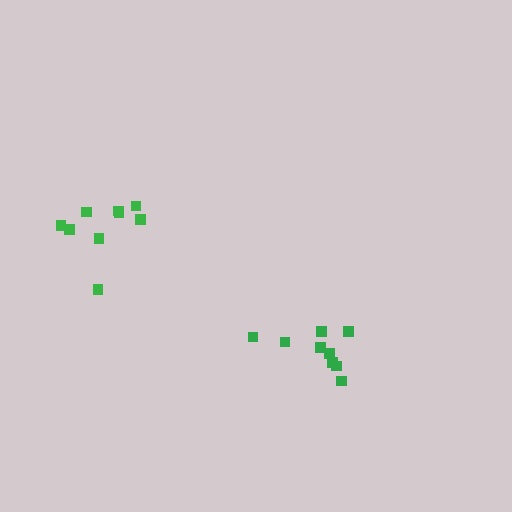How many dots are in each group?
Group 1: 9 dots, Group 2: 9 dots (18 total).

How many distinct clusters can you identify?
There are 2 distinct clusters.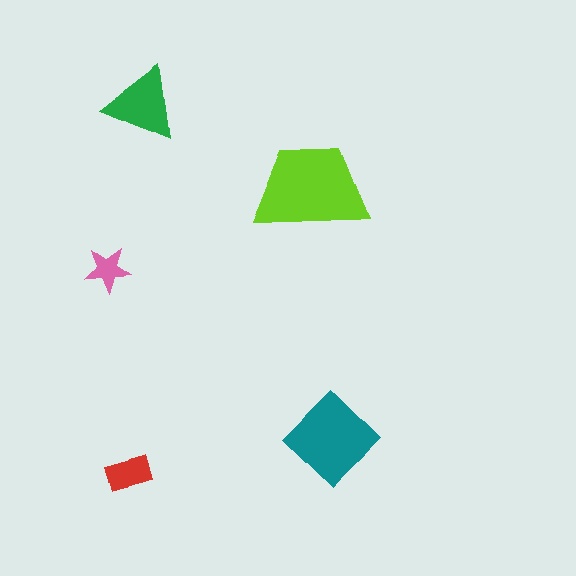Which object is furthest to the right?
The teal diamond is rightmost.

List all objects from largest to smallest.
The lime trapezoid, the teal diamond, the green triangle, the red rectangle, the pink star.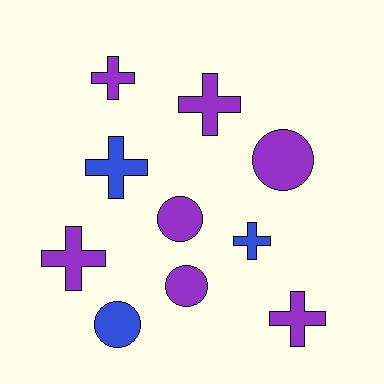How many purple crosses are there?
There are 4 purple crosses.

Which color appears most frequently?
Purple, with 7 objects.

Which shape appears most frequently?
Cross, with 6 objects.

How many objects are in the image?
There are 10 objects.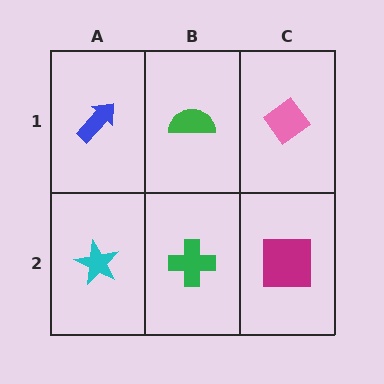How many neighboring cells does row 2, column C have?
2.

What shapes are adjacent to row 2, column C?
A pink diamond (row 1, column C), a green cross (row 2, column B).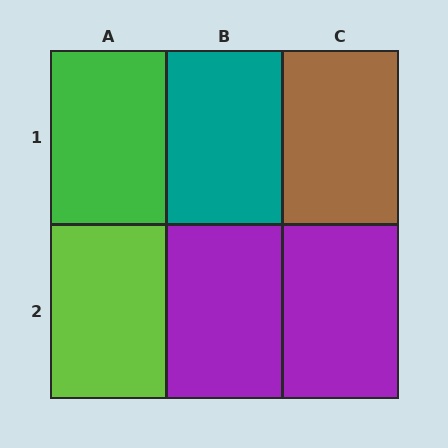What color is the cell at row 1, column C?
Brown.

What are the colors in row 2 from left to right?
Lime, purple, purple.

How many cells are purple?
2 cells are purple.